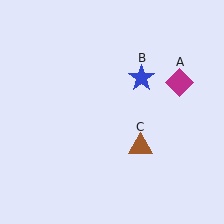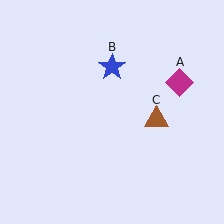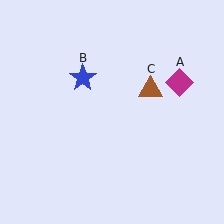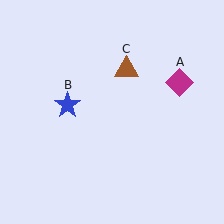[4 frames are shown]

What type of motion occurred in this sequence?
The blue star (object B), brown triangle (object C) rotated counterclockwise around the center of the scene.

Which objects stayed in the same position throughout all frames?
Magenta diamond (object A) remained stationary.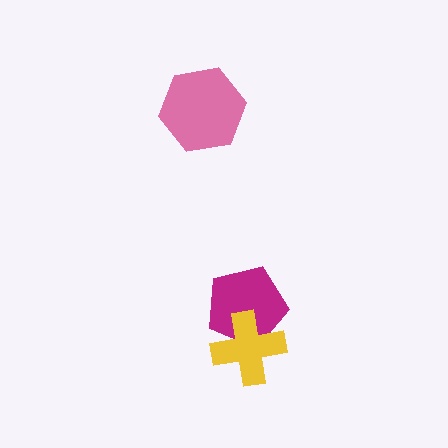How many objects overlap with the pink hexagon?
0 objects overlap with the pink hexagon.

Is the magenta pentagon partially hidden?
Yes, it is partially covered by another shape.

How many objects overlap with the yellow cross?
1 object overlaps with the yellow cross.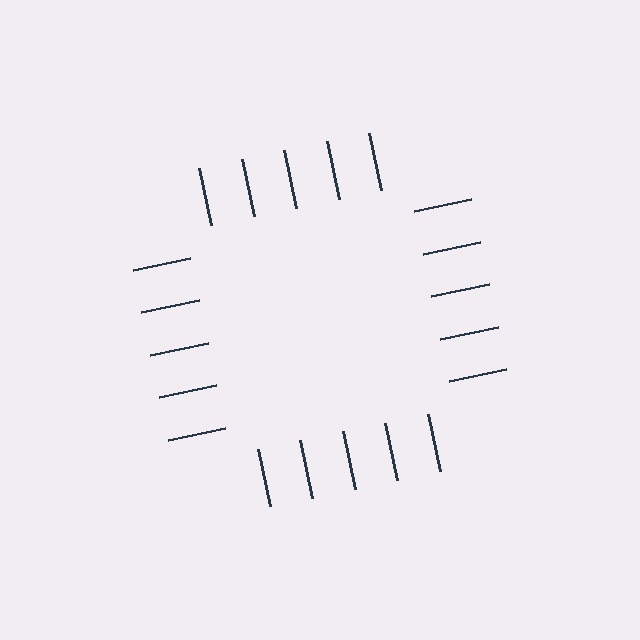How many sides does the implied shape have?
4 sides — the line-ends trace a square.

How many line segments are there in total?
20 — 5 along each of the 4 edges.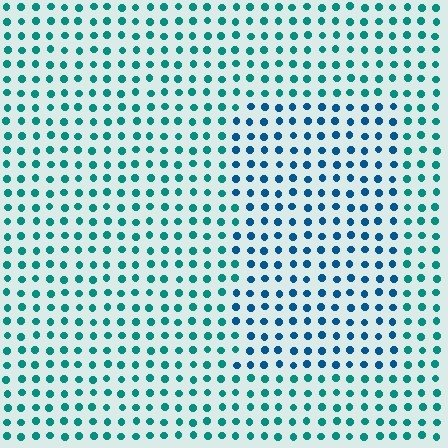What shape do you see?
I see a rectangle.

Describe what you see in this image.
The image is filled with small teal elements in a uniform arrangement. A rectangle-shaped region is visible where the elements are tinted to a slightly different hue, forming a subtle color boundary.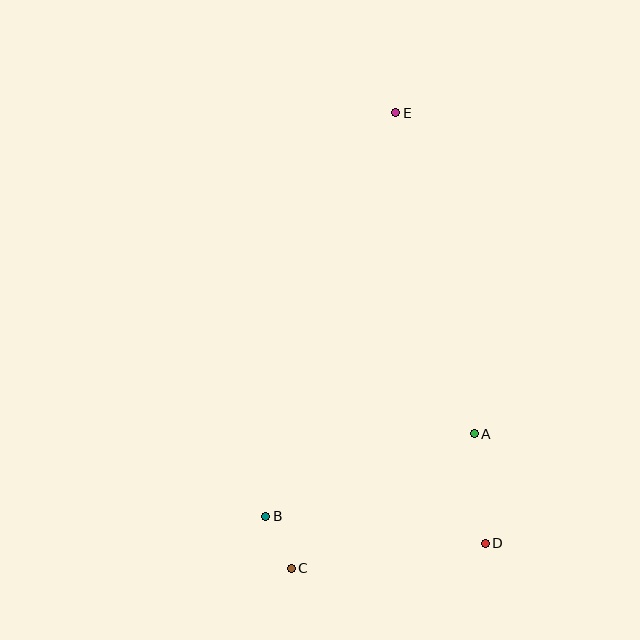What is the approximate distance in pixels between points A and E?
The distance between A and E is approximately 330 pixels.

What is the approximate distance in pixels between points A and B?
The distance between A and B is approximately 224 pixels.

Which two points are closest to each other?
Points B and C are closest to each other.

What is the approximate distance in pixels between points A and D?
The distance between A and D is approximately 110 pixels.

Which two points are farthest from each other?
Points C and E are farthest from each other.